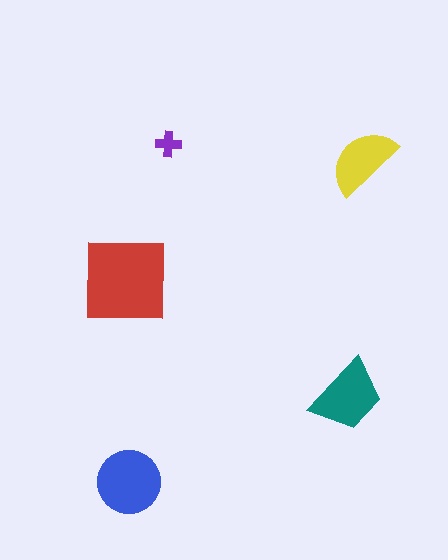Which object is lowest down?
The blue circle is bottommost.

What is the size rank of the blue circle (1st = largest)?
2nd.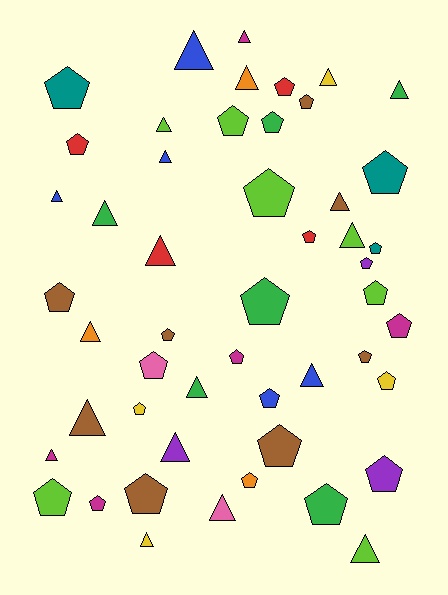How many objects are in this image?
There are 50 objects.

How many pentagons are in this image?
There are 29 pentagons.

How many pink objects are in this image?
There are 2 pink objects.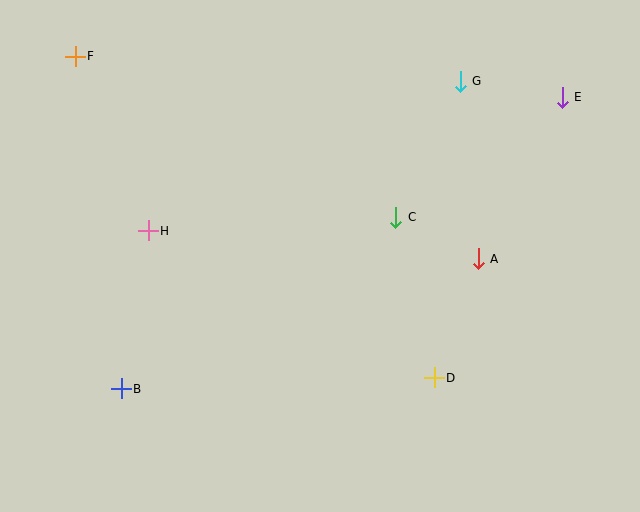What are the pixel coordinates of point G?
Point G is at (460, 81).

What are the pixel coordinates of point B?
Point B is at (121, 389).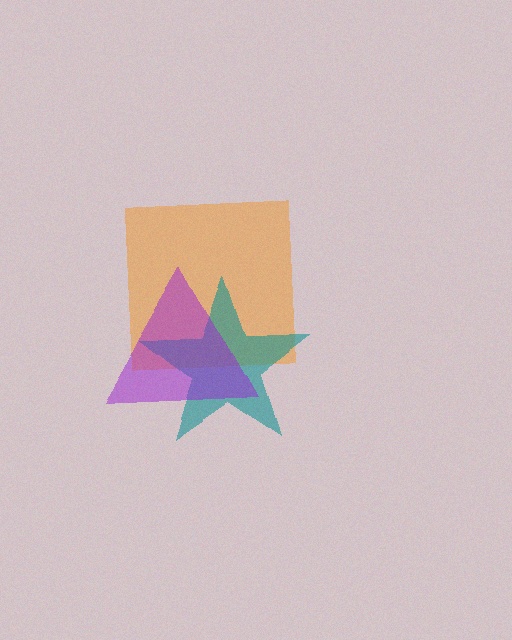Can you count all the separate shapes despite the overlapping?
Yes, there are 3 separate shapes.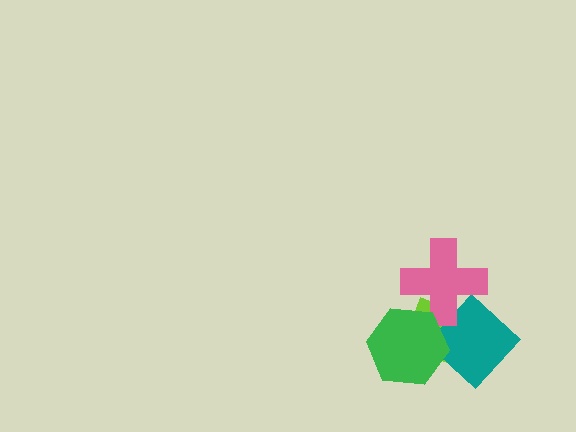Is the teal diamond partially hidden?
Yes, it is partially covered by another shape.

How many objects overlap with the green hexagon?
3 objects overlap with the green hexagon.